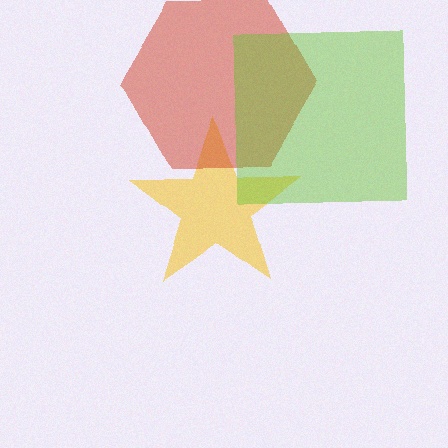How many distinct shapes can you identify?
There are 3 distinct shapes: a yellow star, a red hexagon, a lime square.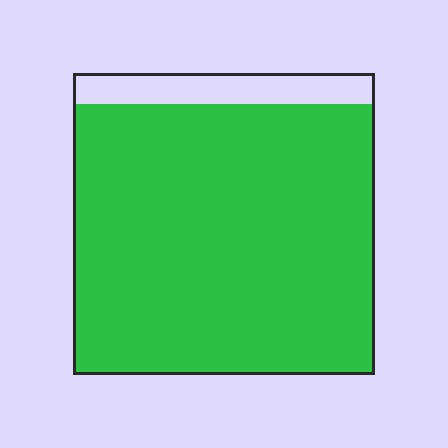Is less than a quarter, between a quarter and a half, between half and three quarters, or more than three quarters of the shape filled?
More than three quarters.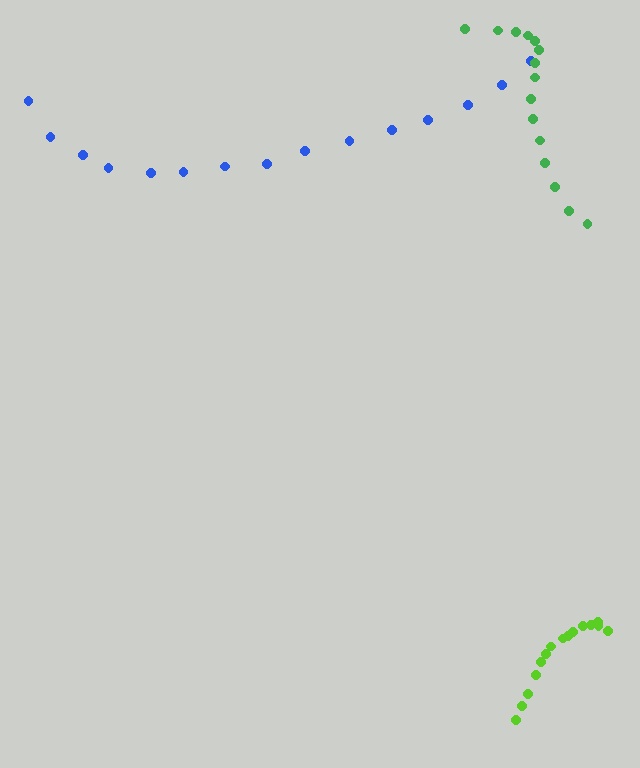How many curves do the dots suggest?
There are 3 distinct paths.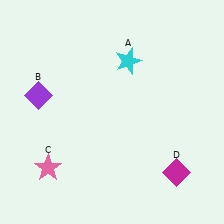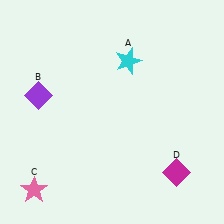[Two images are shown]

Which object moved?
The pink star (C) moved down.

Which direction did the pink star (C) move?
The pink star (C) moved down.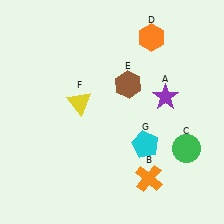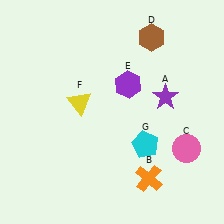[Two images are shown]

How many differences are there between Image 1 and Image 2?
There are 3 differences between the two images.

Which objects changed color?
C changed from green to pink. D changed from orange to brown. E changed from brown to purple.